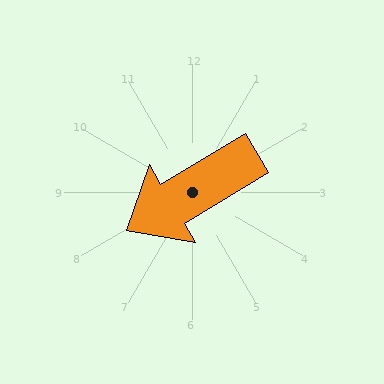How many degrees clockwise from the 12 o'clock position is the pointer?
Approximately 239 degrees.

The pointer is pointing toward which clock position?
Roughly 8 o'clock.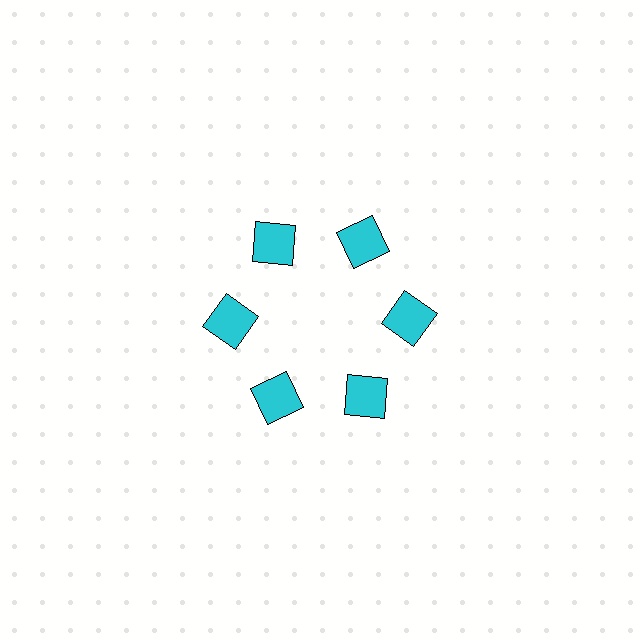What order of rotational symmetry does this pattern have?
This pattern has 6-fold rotational symmetry.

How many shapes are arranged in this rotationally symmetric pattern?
There are 6 shapes, arranged in 6 groups of 1.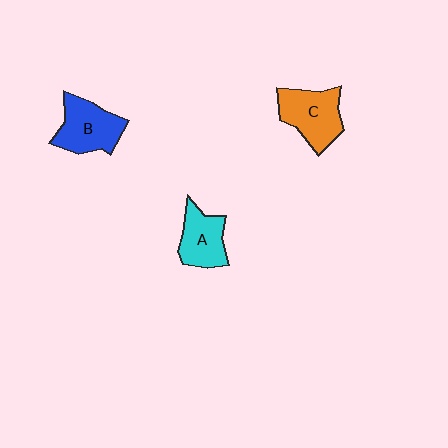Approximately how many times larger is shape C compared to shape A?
Approximately 1.2 times.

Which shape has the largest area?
Shape C (orange).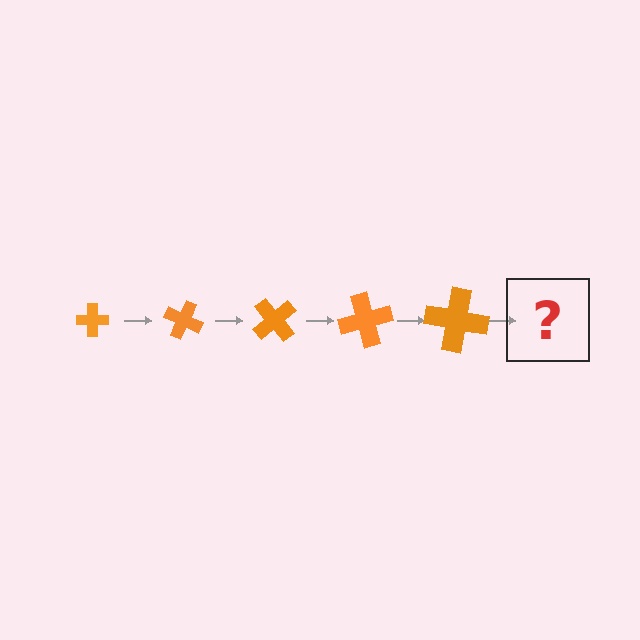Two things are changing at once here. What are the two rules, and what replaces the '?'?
The two rules are that the cross grows larger each step and it rotates 25 degrees each step. The '?' should be a cross, larger than the previous one and rotated 125 degrees from the start.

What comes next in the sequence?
The next element should be a cross, larger than the previous one and rotated 125 degrees from the start.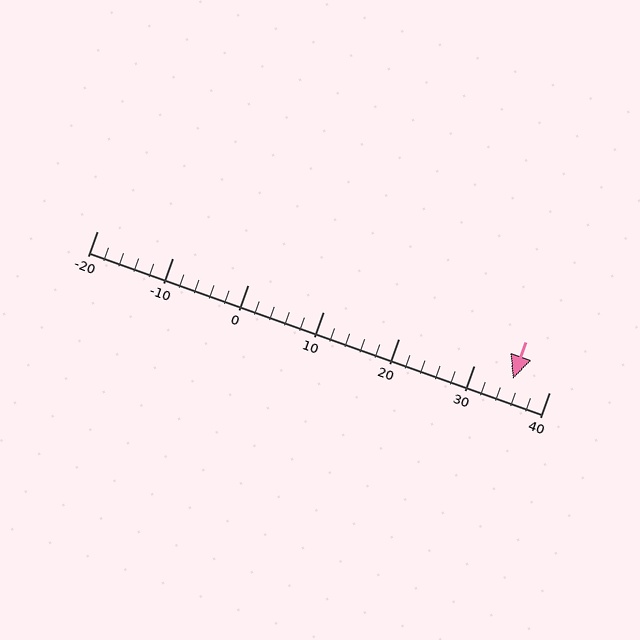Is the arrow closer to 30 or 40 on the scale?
The arrow is closer to 40.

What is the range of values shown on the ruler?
The ruler shows values from -20 to 40.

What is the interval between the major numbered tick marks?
The major tick marks are spaced 10 units apart.